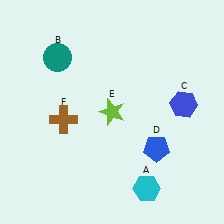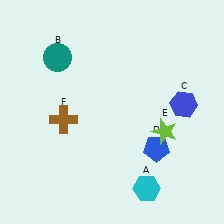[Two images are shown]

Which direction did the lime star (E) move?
The lime star (E) moved right.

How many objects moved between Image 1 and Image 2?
1 object moved between the two images.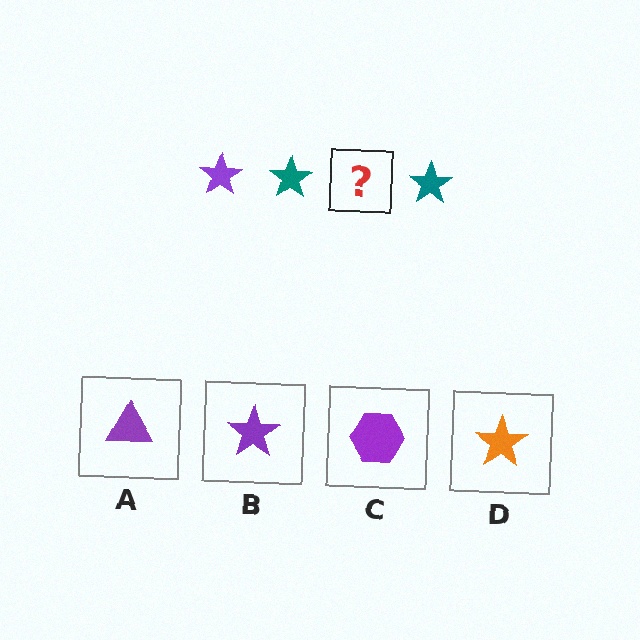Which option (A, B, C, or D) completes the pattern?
B.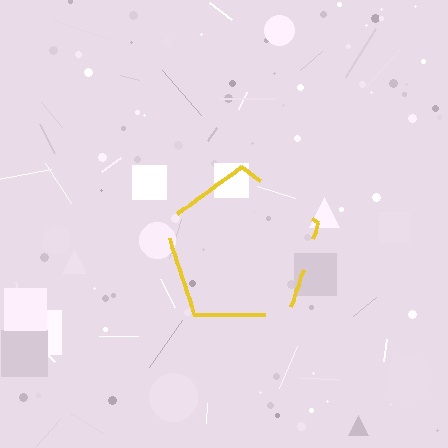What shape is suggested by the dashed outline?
The dashed outline suggests a pentagon.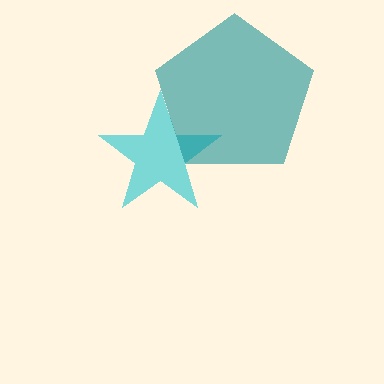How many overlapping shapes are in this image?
There are 2 overlapping shapes in the image.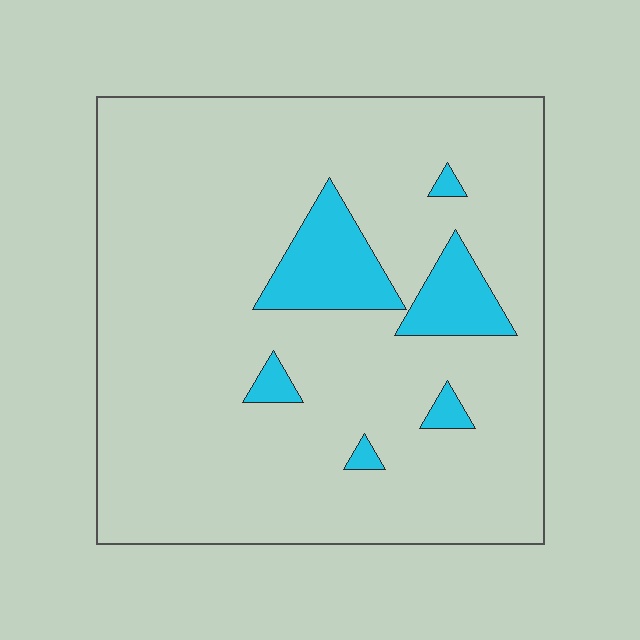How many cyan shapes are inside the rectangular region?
6.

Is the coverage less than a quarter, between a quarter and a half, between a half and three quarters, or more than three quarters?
Less than a quarter.